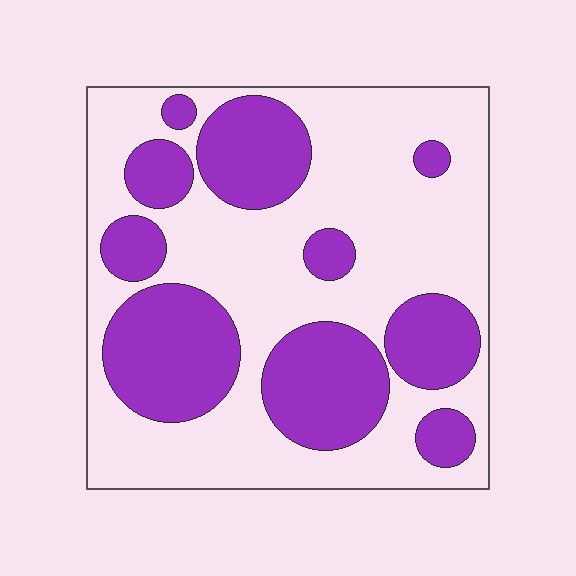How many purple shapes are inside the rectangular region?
10.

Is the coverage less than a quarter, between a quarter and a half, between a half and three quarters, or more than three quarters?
Between a quarter and a half.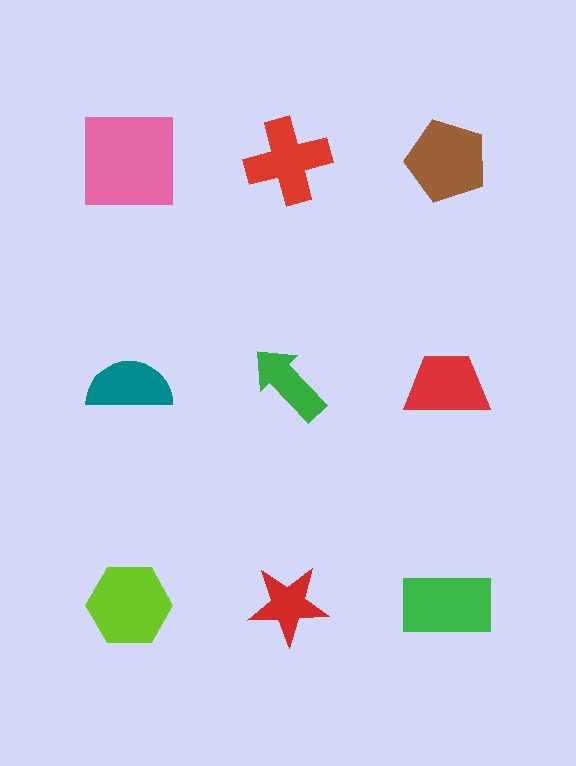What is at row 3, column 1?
A lime hexagon.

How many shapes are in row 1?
3 shapes.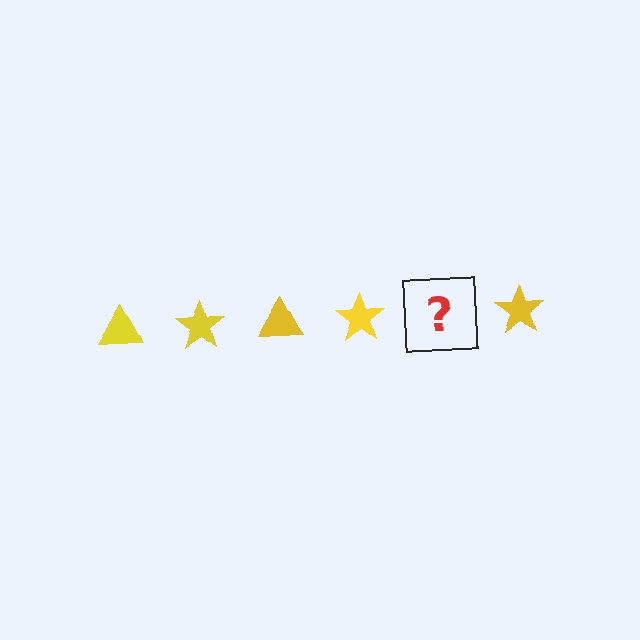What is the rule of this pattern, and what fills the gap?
The rule is that the pattern cycles through triangle, star shapes in yellow. The gap should be filled with a yellow triangle.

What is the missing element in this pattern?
The missing element is a yellow triangle.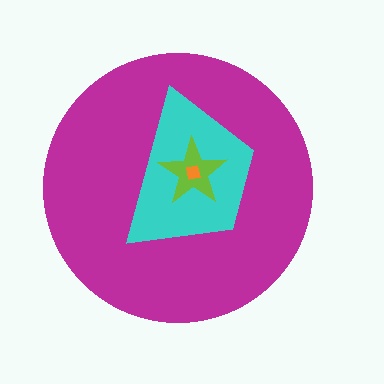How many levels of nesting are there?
4.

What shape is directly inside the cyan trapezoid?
The lime star.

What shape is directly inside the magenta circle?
The cyan trapezoid.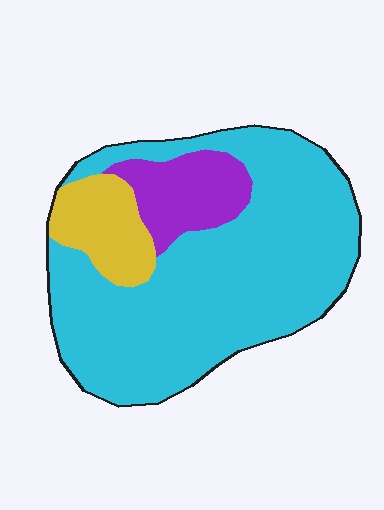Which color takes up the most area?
Cyan, at roughly 75%.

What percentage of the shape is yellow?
Yellow covers about 10% of the shape.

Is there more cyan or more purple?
Cyan.